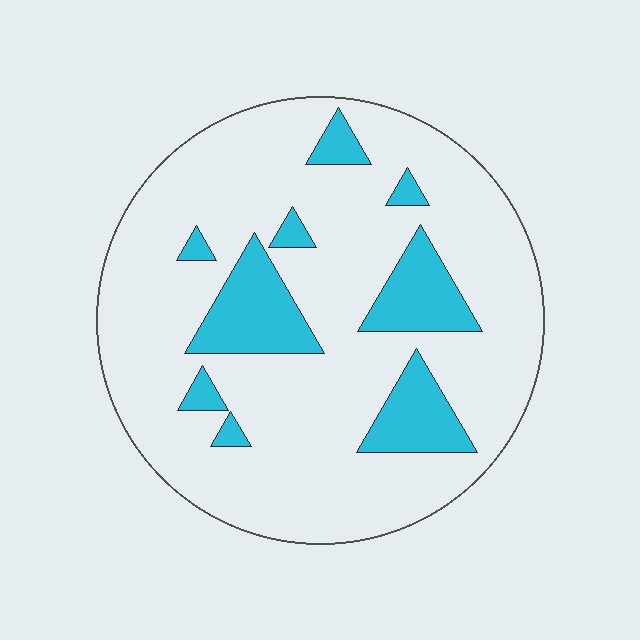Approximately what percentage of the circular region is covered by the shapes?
Approximately 20%.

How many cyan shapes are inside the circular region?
9.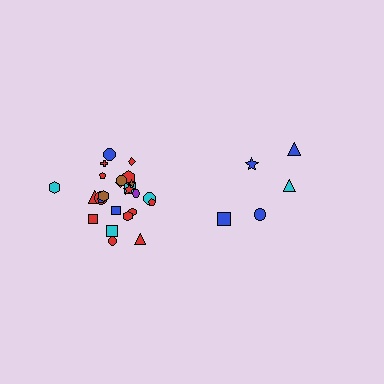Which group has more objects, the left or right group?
The left group.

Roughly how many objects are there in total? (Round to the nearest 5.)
Roughly 30 objects in total.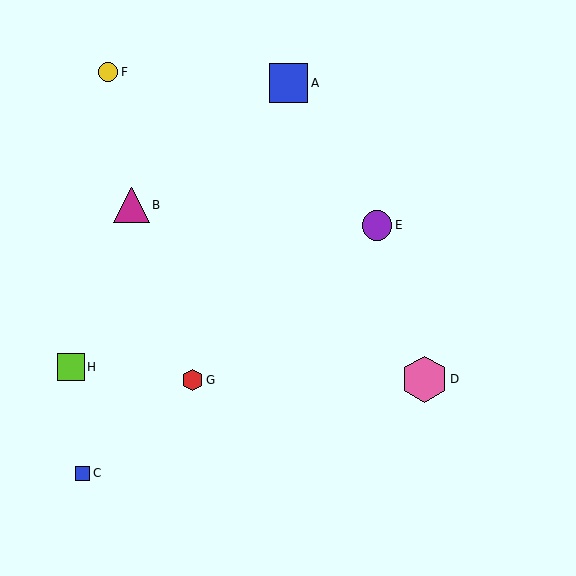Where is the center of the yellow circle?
The center of the yellow circle is at (108, 72).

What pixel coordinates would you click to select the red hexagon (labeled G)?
Click at (192, 380) to select the red hexagon G.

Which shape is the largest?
The pink hexagon (labeled D) is the largest.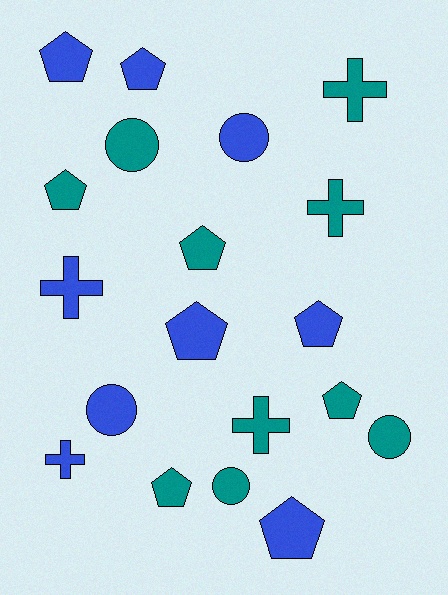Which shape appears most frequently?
Pentagon, with 9 objects.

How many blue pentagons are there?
There are 5 blue pentagons.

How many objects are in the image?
There are 19 objects.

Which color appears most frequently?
Teal, with 10 objects.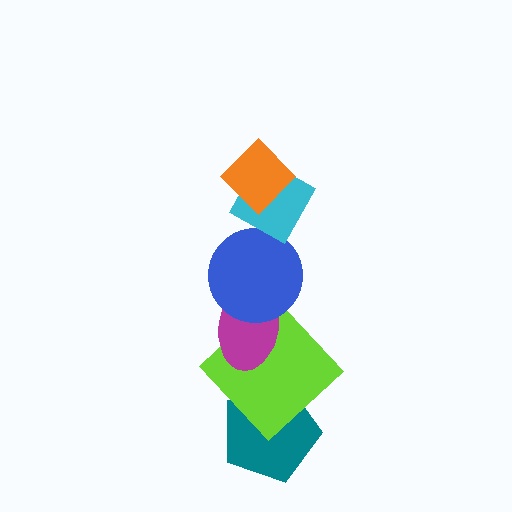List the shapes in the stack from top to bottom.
From top to bottom: the orange diamond, the cyan diamond, the blue circle, the magenta ellipse, the lime diamond, the teal pentagon.